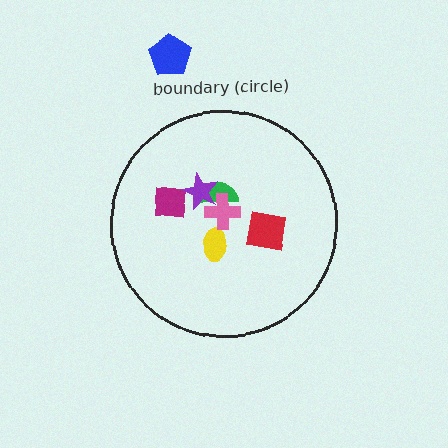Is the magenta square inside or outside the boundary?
Inside.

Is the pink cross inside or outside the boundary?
Inside.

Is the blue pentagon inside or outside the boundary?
Outside.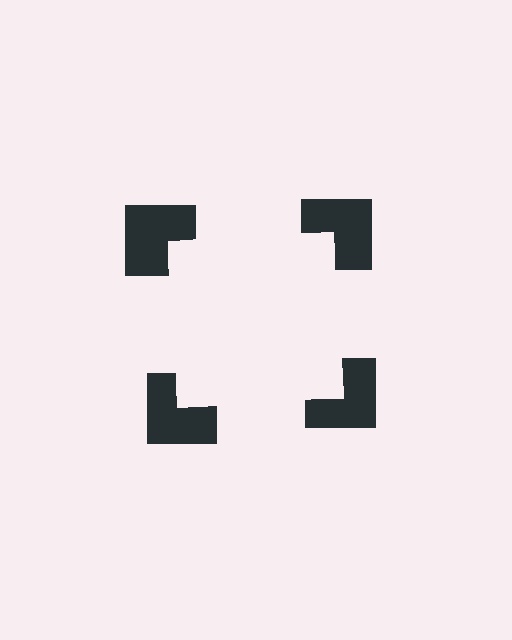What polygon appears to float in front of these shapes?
An illusory square — its edges are inferred from the aligned wedge cuts in the notched squares, not physically drawn.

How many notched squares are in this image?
There are 4 — one at each vertex of the illusory square.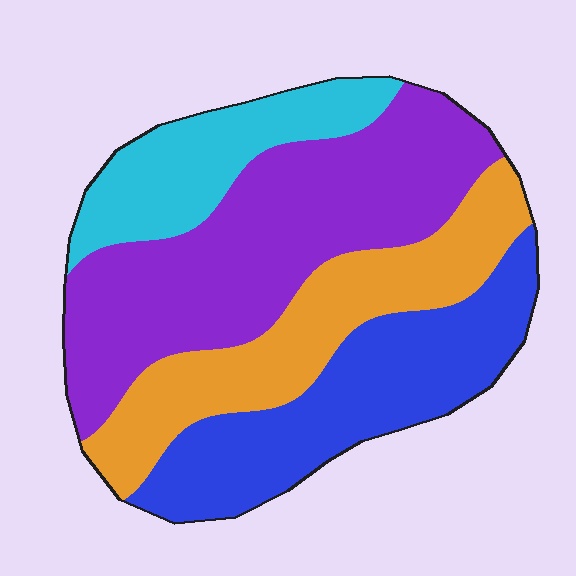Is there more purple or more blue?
Purple.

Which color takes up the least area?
Cyan, at roughly 15%.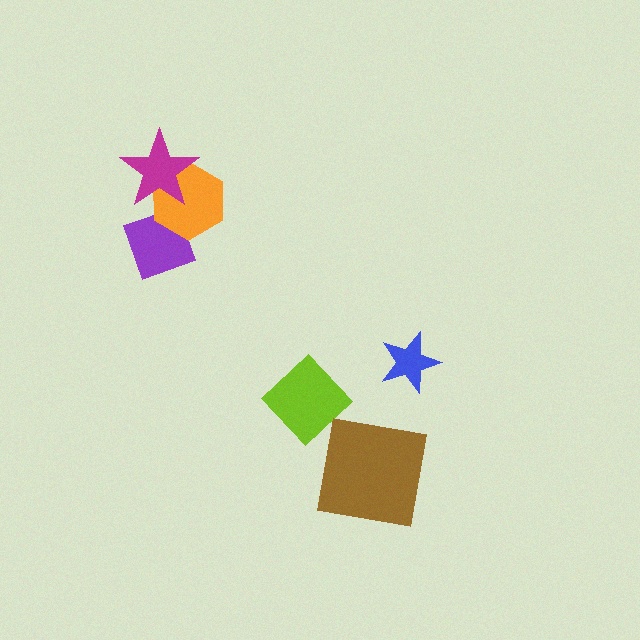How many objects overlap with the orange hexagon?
2 objects overlap with the orange hexagon.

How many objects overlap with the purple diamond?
2 objects overlap with the purple diamond.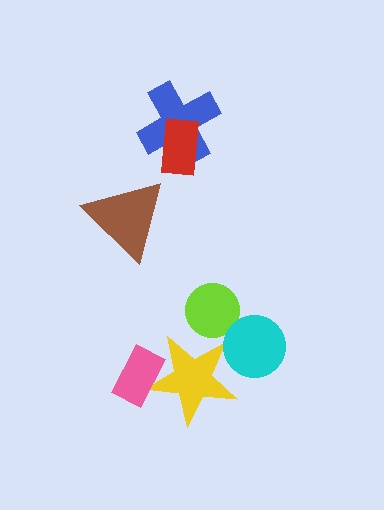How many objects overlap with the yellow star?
2 objects overlap with the yellow star.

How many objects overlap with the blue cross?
1 object overlaps with the blue cross.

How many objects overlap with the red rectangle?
1 object overlaps with the red rectangle.